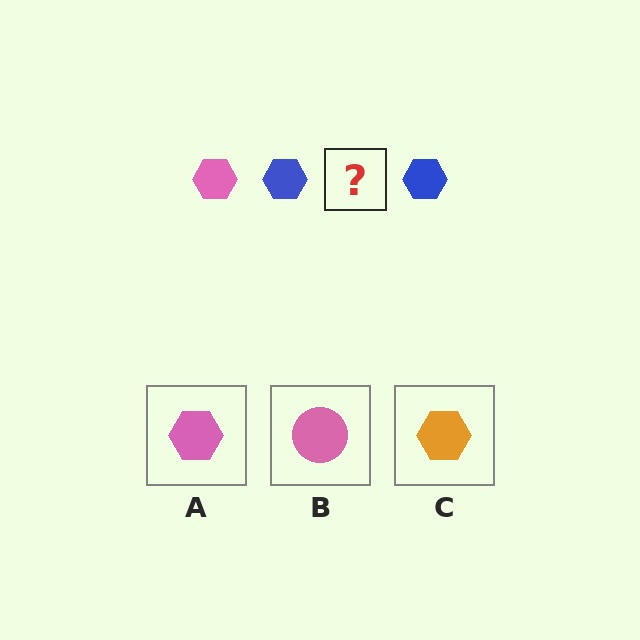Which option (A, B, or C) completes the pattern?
A.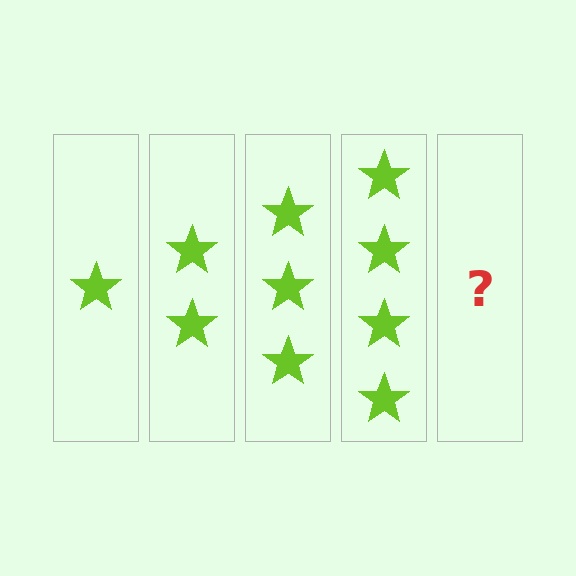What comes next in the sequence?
The next element should be 5 stars.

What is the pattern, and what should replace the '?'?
The pattern is that each step adds one more star. The '?' should be 5 stars.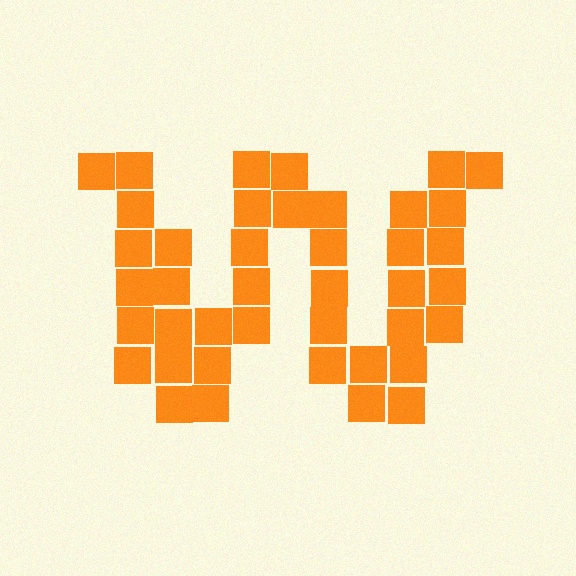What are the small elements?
The small elements are squares.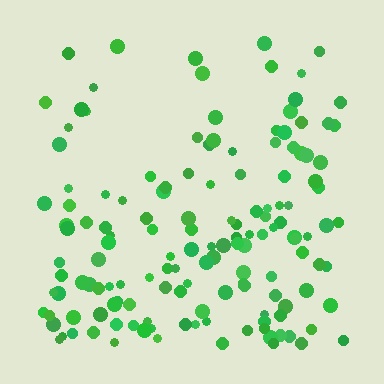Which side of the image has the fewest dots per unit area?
The top.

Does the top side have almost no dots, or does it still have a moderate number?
Still a moderate number, just noticeably fewer than the bottom.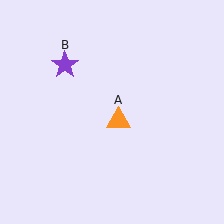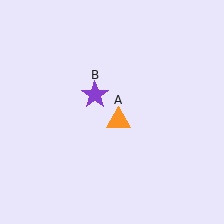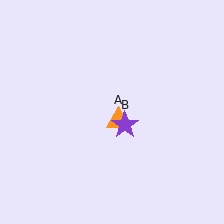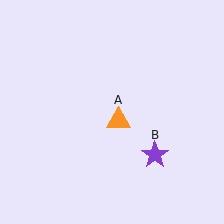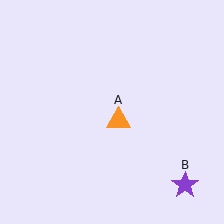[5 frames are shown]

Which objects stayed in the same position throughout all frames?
Orange triangle (object A) remained stationary.